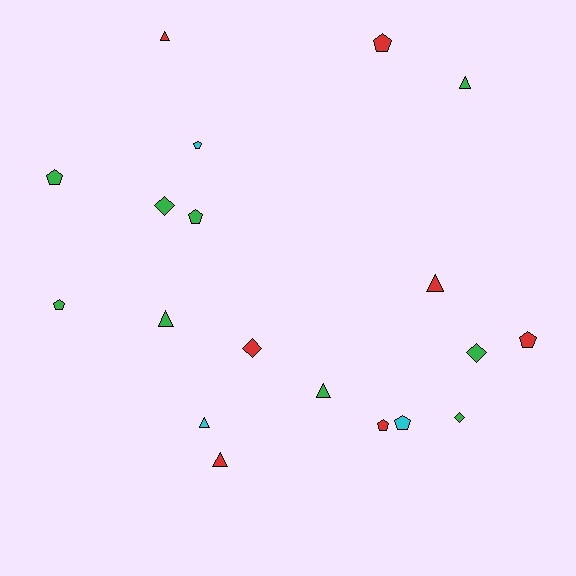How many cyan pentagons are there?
There are 2 cyan pentagons.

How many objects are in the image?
There are 19 objects.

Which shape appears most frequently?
Pentagon, with 8 objects.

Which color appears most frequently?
Green, with 9 objects.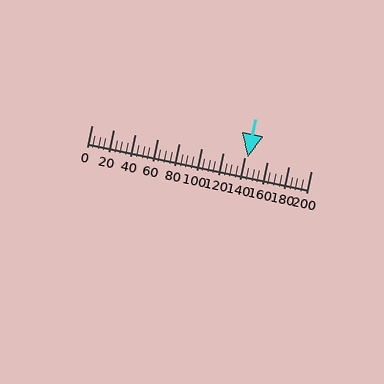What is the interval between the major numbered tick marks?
The major tick marks are spaced 20 units apart.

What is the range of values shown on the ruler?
The ruler shows values from 0 to 200.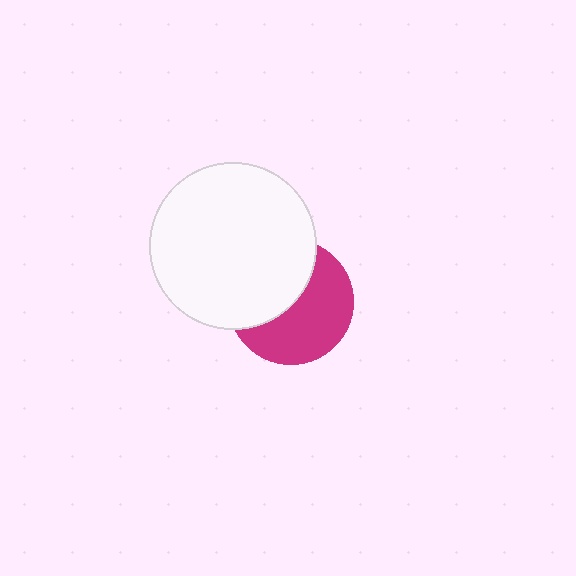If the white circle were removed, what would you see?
You would see the complete magenta circle.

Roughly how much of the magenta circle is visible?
About half of it is visible (roughly 55%).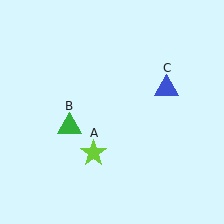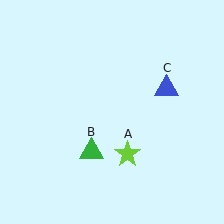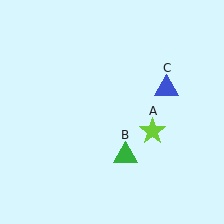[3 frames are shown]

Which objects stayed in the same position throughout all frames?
Blue triangle (object C) remained stationary.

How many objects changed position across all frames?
2 objects changed position: lime star (object A), green triangle (object B).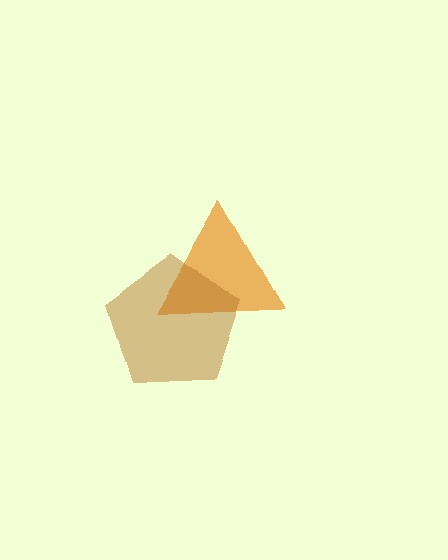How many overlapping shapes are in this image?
There are 2 overlapping shapes in the image.